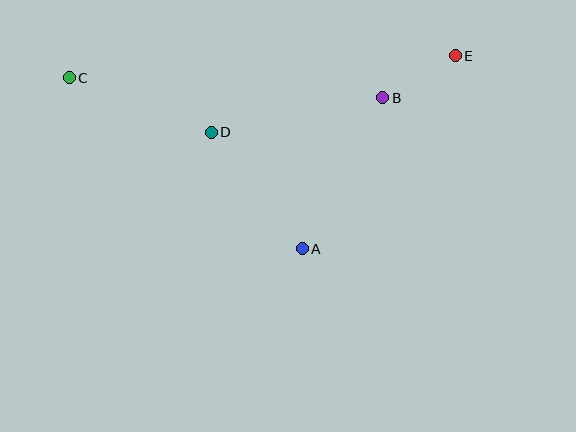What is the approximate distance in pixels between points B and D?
The distance between B and D is approximately 175 pixels.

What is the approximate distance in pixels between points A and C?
The distance between A and C is approximately 289 pixels.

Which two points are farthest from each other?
Points C and E are farthest from each other.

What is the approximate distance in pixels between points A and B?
The distance between A and B is approximately 171 pixels.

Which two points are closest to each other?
Points B and E are closest to each other.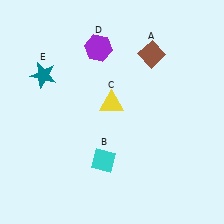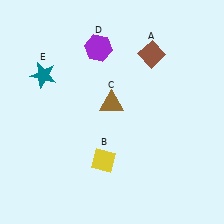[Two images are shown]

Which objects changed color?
B changed from cyan to yellow. C changed from yellow to brown.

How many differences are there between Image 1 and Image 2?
There are 2 differences between the two images.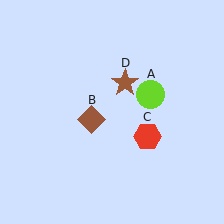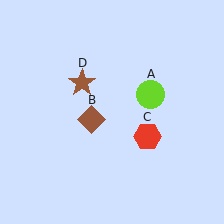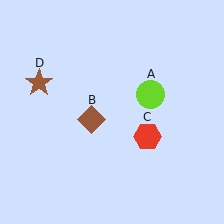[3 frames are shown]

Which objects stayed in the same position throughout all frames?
Lime circle (object A) and brown diamond (object B) and red hexagon (object C) remained stationary.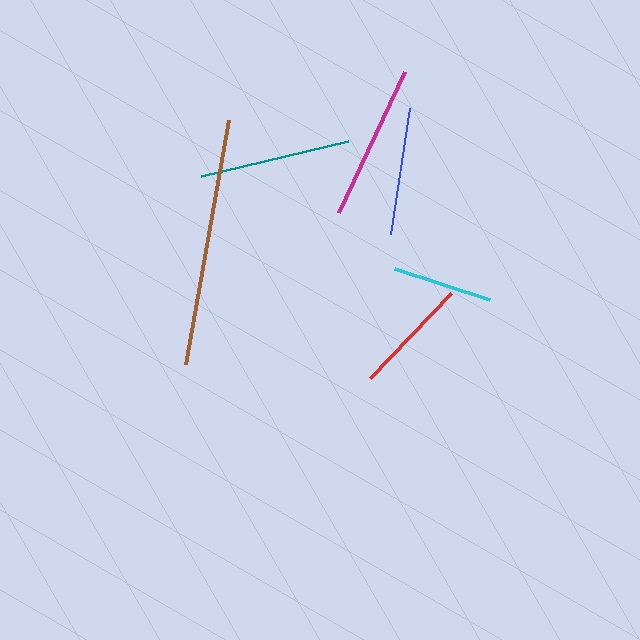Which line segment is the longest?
The brown line is the longest at approximately 248 pixels.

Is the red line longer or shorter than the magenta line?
The magenta line is longer than the red line.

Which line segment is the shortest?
The cyan line is the shortest at approximately 100 pixels.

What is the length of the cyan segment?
The cyan segment is approximately 100 pixels long.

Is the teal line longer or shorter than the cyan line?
The teal line is longer than the cyan line.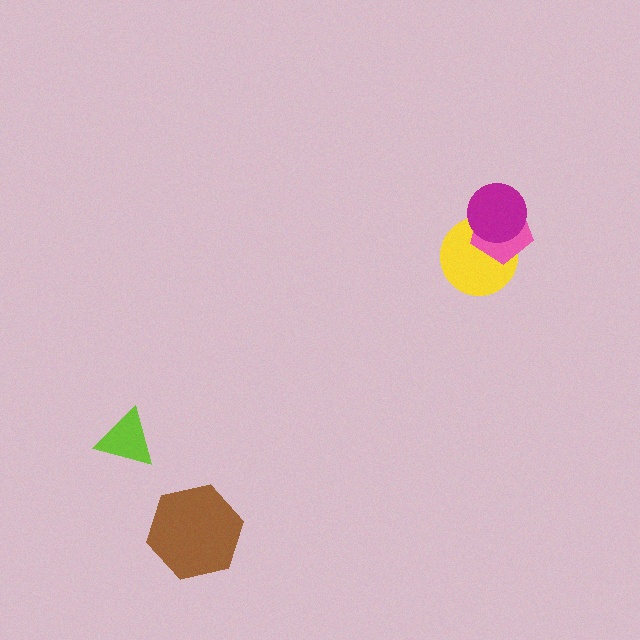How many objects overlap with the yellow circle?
2 objects overlap with the yellow circle.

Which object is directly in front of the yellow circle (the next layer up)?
The pink pentagon is directly in front of the yellow circle.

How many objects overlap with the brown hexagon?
0 objects overlap with the brown hexagon.